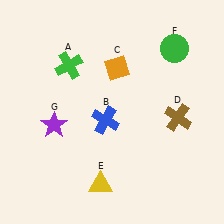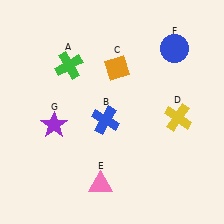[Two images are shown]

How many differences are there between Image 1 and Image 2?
There are 3 differences between the two images.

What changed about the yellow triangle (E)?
In Image 1, E is yellow. In Image 2, it changed to pink.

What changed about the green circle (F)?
In Image 1, F is green. In Image 2, it changed to blue.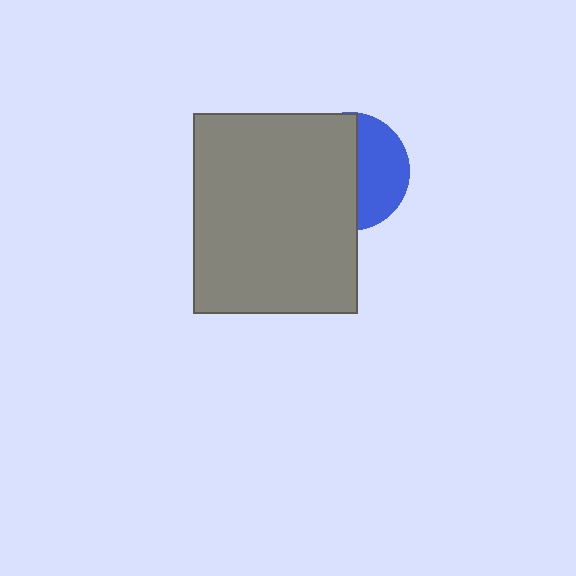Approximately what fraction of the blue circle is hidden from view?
Roughly 58% of the blue circle is hidden behind the gray rectangle.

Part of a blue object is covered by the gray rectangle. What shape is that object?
It is a circle.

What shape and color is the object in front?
The object in front is a gray rectangle.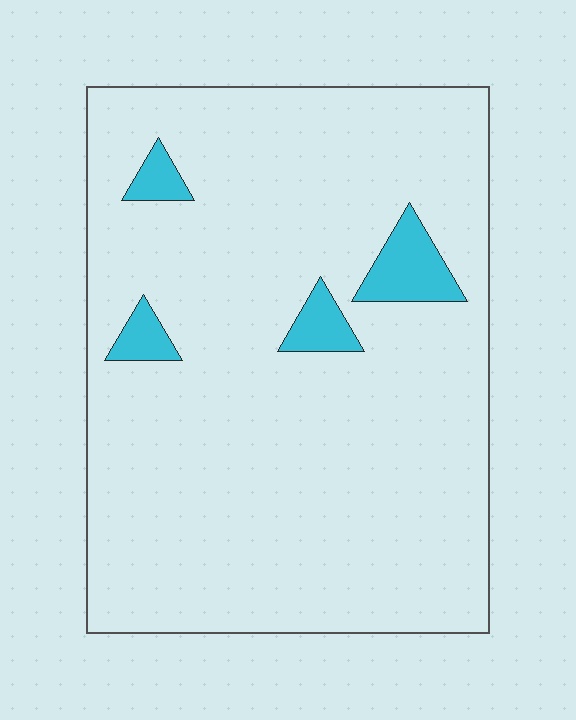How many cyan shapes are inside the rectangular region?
4.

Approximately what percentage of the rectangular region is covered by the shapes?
Approximately 5%.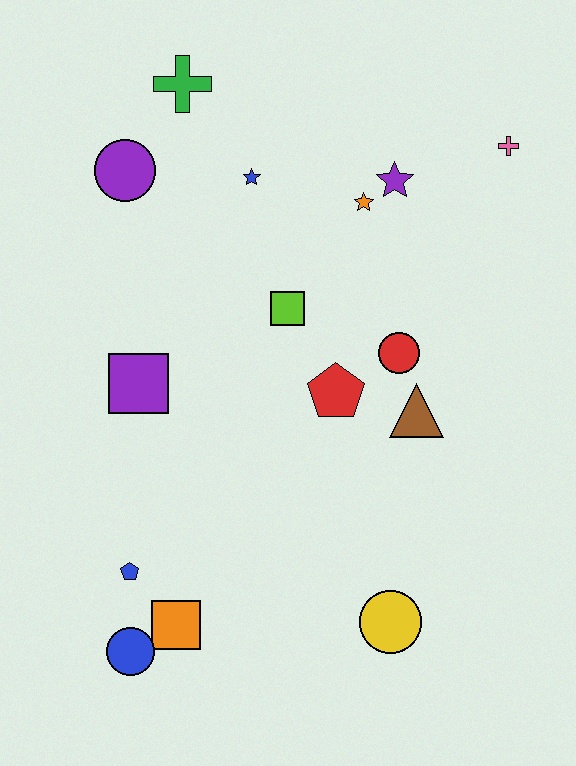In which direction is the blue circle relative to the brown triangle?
The blue circle is to the left of the brown triangle.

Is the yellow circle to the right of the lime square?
Yes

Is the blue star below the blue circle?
No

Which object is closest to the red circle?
The brown triangle is closest to the red circle.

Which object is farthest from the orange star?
The blue circle is farthest from the orange star.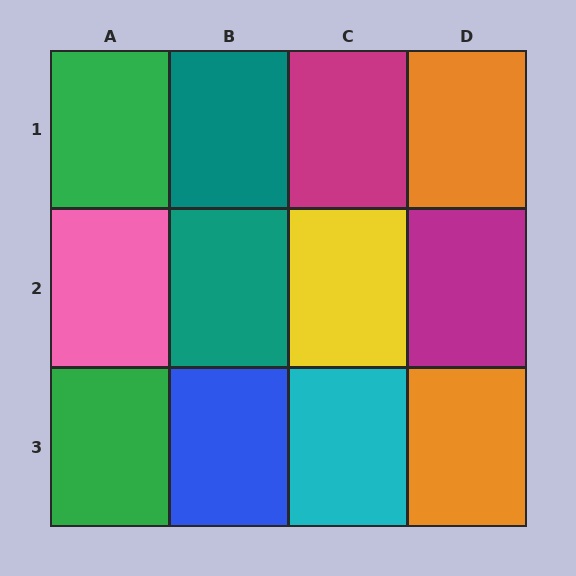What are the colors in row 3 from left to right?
Green, blue, cyan, orange.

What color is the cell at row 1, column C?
Magenta.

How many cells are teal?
2 cells are teal.